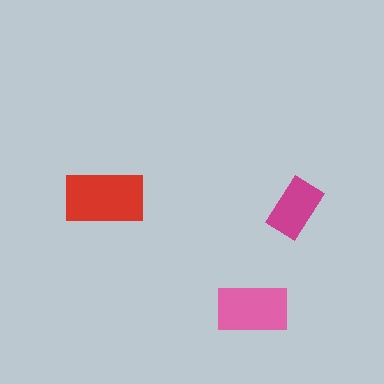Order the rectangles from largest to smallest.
the red one, the pink one, the magenta one.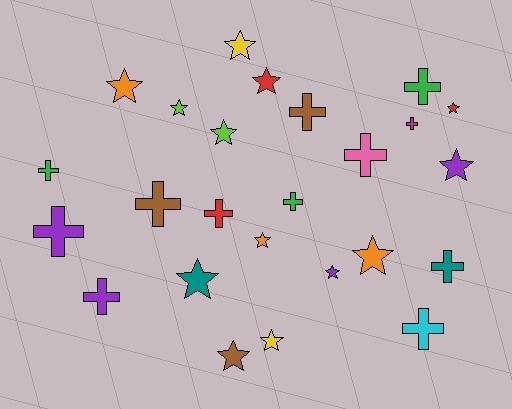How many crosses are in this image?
There are 12 crosses.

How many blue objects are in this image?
There are no blue objects.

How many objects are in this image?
There are 25 objects.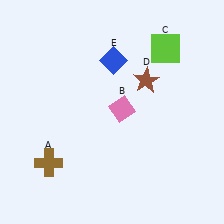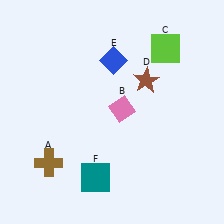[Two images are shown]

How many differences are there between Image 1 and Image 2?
There is 1 difference between the two images.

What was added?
A teal square (F) was added in Image 2.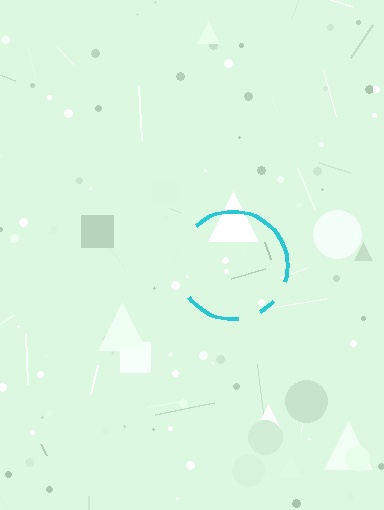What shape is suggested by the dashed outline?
The dashed outline suggests a circle.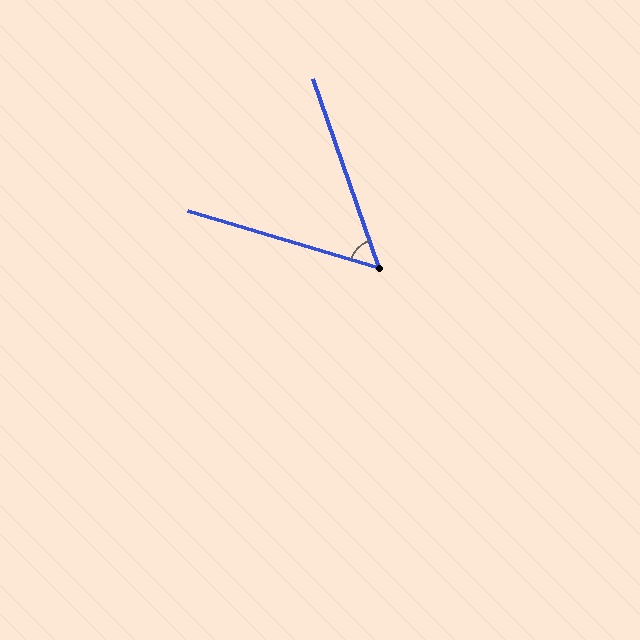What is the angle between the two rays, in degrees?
Approximately 54 degrees.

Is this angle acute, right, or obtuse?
It is acute.